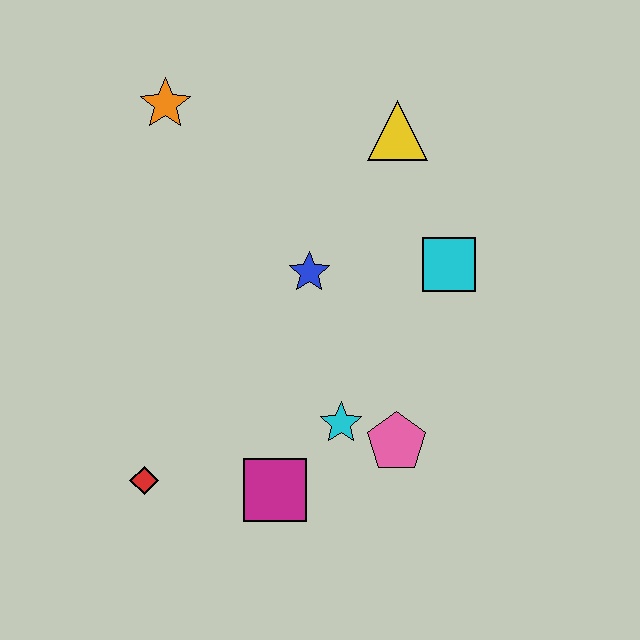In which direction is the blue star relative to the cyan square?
The blue star is to the left of the cyan square.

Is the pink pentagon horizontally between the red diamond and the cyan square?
Yes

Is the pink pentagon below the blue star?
Yes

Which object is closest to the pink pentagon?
The cyan star is closest to the pink pentagon.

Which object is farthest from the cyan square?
The red diamond is farthest from the cyan square.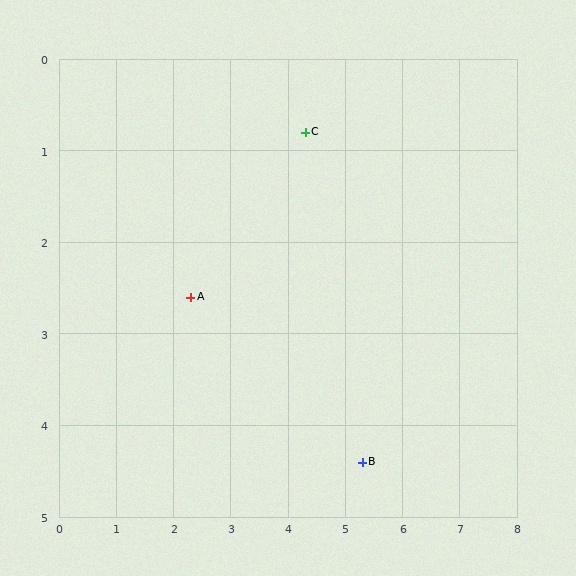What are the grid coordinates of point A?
Point A is at approximately (2.3, 2.6).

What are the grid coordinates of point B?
Point B is at approximately (5.3, 4.4).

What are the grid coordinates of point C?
Point C is at approximately (4.3, 0.8).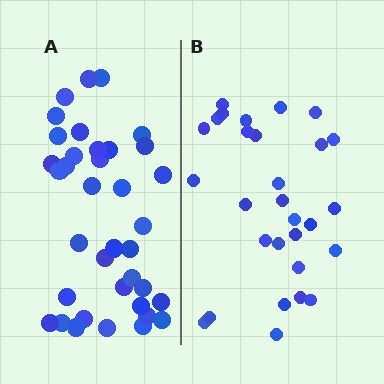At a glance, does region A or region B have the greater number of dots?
Region A (the left region) has more dots.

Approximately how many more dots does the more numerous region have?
Region A has roughly 8 or so more dots than region B.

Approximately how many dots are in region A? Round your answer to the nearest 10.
About 40 dots. (The exact count is 37, which rounds to 40.)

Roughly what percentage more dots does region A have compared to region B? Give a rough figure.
About 30% more.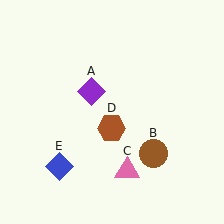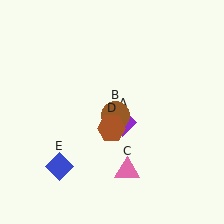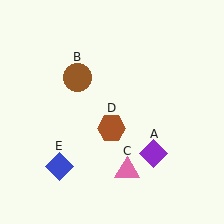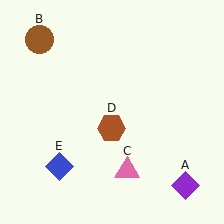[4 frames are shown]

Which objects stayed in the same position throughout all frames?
Pink triangle (object C) and brown hexagon (object D) and blue diamond (object E) remained stationary.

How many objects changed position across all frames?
2 objects changed position: purple diamond (object A), brown circle (object B).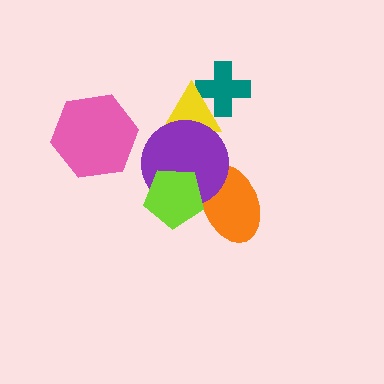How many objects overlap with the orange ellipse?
2 objects overlap with the orange ellipse.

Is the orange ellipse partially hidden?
Yes, it is partially covered by another shape.